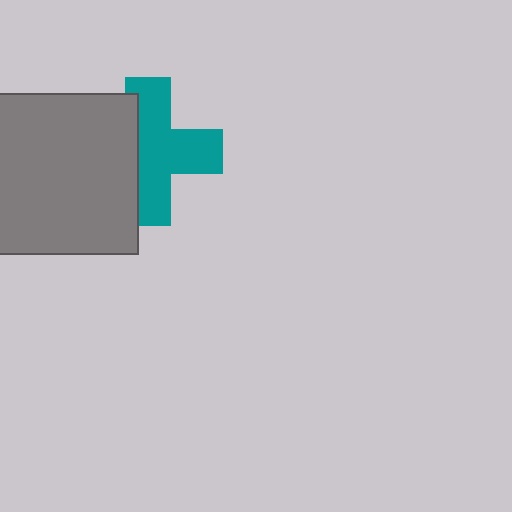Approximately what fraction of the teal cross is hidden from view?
Roughly 36% of the teal cross is hidden behind the gray square.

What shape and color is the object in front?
The object in front is a gray square.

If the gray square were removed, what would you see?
You would see the complete teal cross.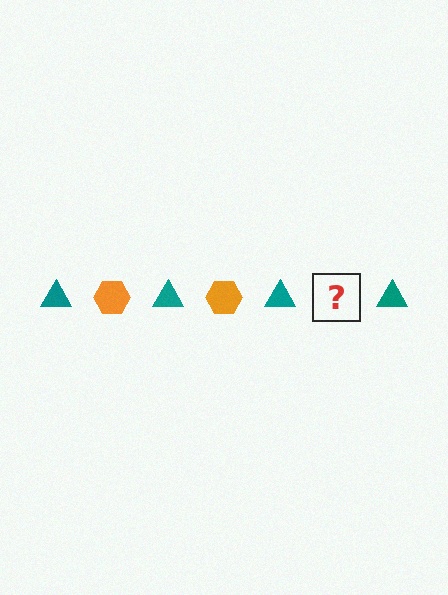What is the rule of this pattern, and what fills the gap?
The rule is that the pattern alternates between teal triangle and orange hexagon. The gap should be filled with an orange hexagon.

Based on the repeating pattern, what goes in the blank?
The blank should be an orange hexagon.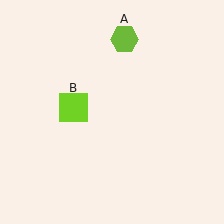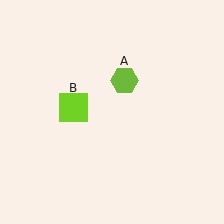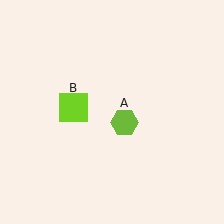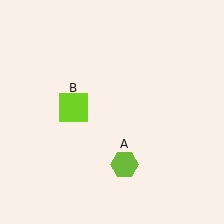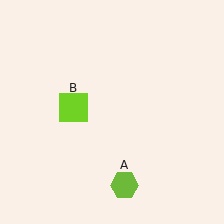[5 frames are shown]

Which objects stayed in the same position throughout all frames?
Lime square (object B) remained stationary.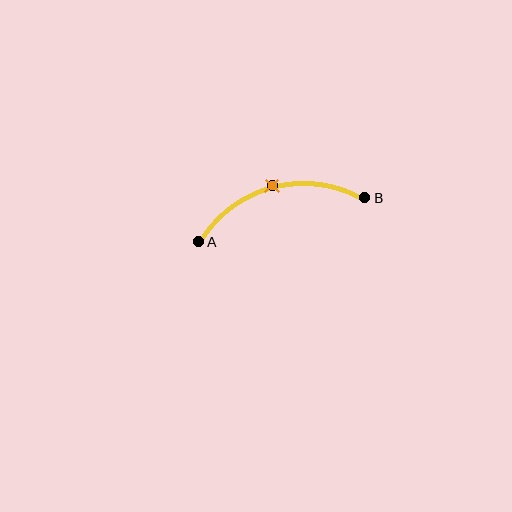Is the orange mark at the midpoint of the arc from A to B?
Yes. The orange mark lies on the arc at equal arc-length from both A and B — it is the arc midpoint.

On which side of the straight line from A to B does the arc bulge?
The arc bulges above the straight line connecting A and B.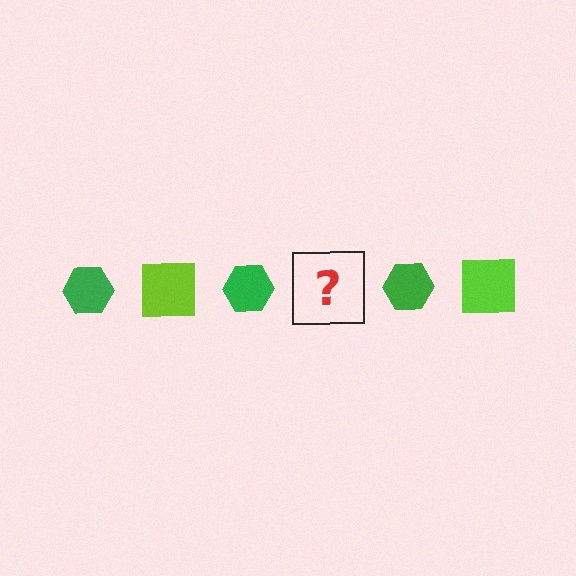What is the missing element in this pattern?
The missing element is a lime square.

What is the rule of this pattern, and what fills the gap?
The rule is that the pattern alternates between green hexagon and lime square. The gap should be filled with a lime square.